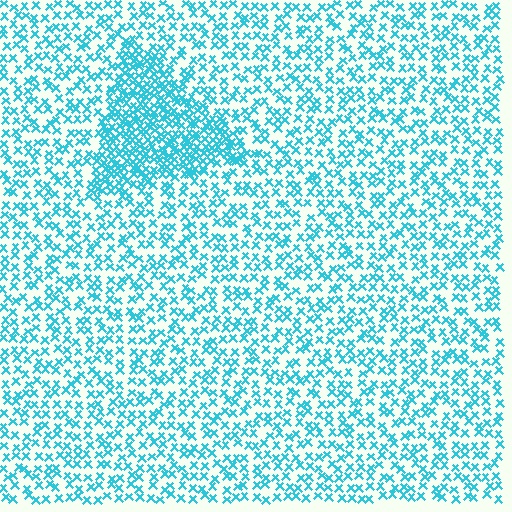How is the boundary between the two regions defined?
The boundary is defined by a change in element density (approximately 2.1x ratio). All elements are the same color, size, and shape.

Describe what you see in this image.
The image contains small cyan elements arranged at two different densities. A triangle-shaped region is visible where the elements are more densely packed than the surrounding area.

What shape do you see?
I see a triangle.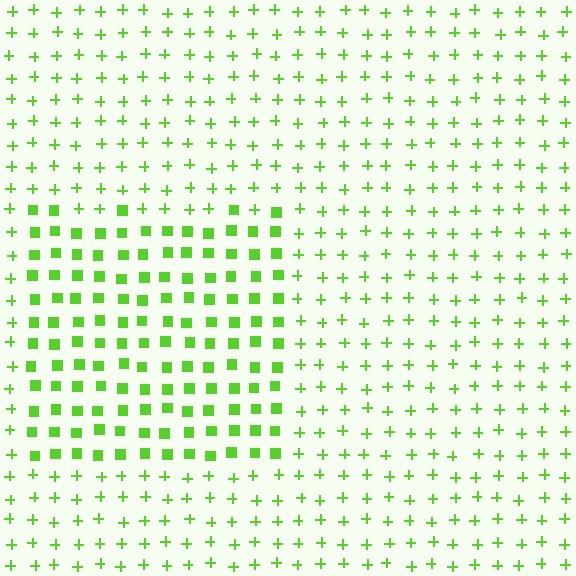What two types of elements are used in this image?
The image uses squares inside the rectangle region and plus signs outside it.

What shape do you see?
I see a rectangle.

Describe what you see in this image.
The image is filled with small lime elements arranged in a uniform grid. A rectangle-shaped region contains squares, while the surrounding area contains plus signs. The boundary is defined purely by the change in element shape.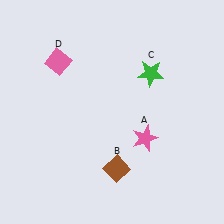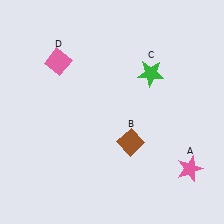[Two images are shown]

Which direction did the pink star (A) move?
The pink star (A) moved right.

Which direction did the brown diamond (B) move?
The brown diamond (B) moved up.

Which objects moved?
The objects that moved are: the pink star (A), the brown diamond (B).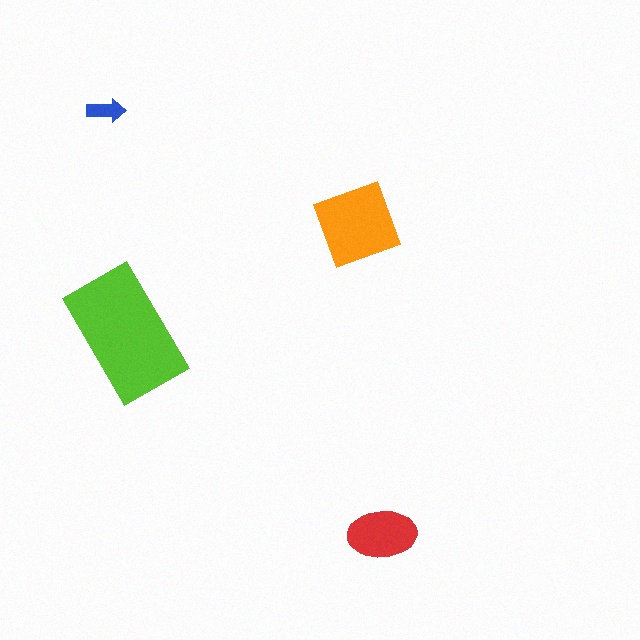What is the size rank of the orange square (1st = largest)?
2nd.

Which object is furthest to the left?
The blue arrow is leftmost.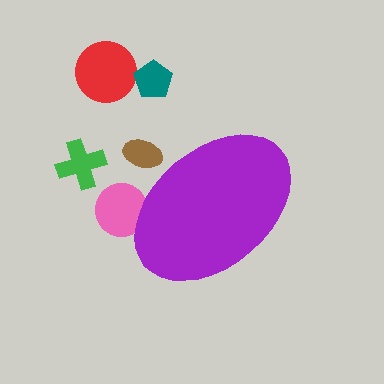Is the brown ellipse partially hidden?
Yes, the brown ellipse is partially hidden behind the purple ellipse.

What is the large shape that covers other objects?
A purple ellipse.